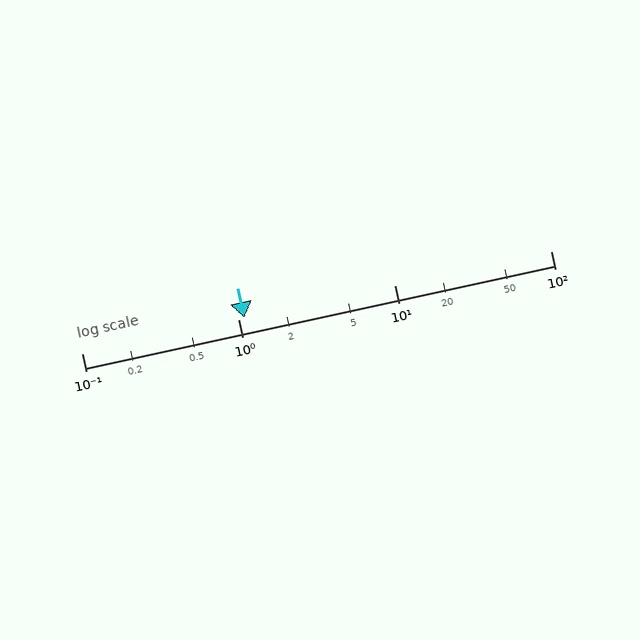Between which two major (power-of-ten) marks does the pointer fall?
The pointer is between 1 and 10.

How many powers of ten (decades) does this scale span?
The scale spans 3 decades, from 0.1 to 100.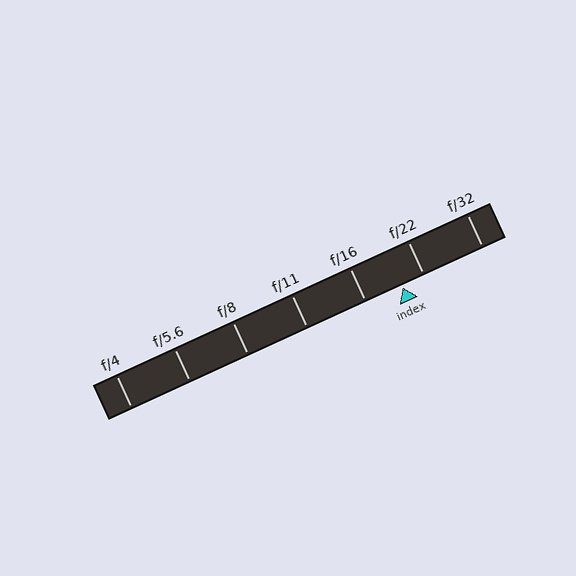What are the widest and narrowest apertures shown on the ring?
The widest aperture shown is f/4 and the narrowest is f/32.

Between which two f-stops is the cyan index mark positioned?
The index mark is between f/16 and f/22.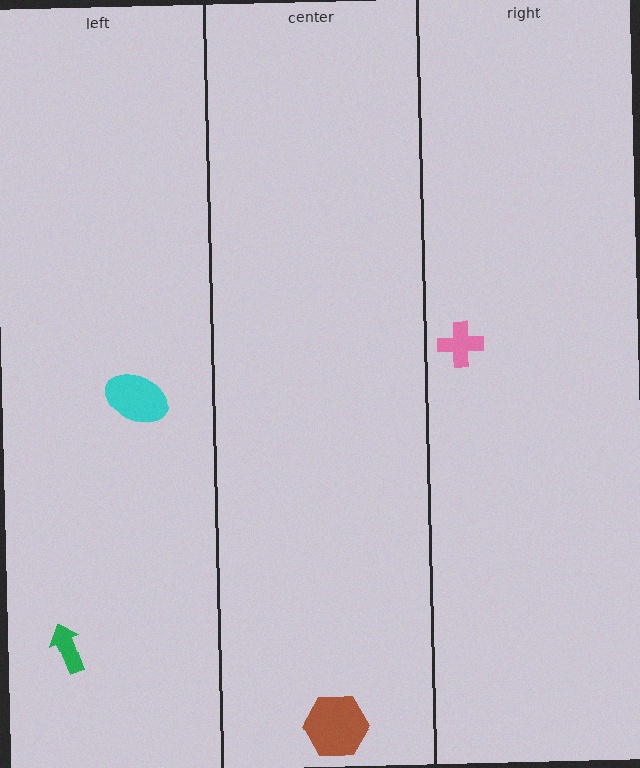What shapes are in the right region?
The pink cross.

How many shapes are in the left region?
2.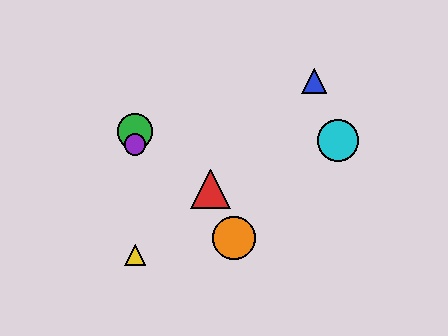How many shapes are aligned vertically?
3 shapes (the green circle, the yellow triangle, the purple circle) are aligned vertically.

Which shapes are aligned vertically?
The green circle, the yellow triangle, the purple circle are aligned vertically.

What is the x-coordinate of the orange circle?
The orange circle is at x≈234.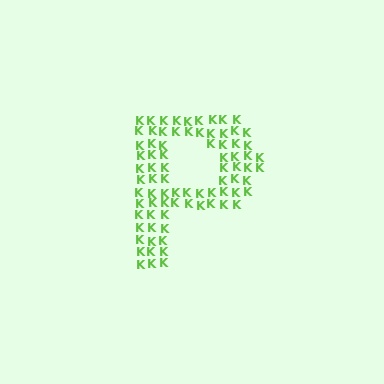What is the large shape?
The large shape is the letter P.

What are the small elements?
The small elements are letter K's.